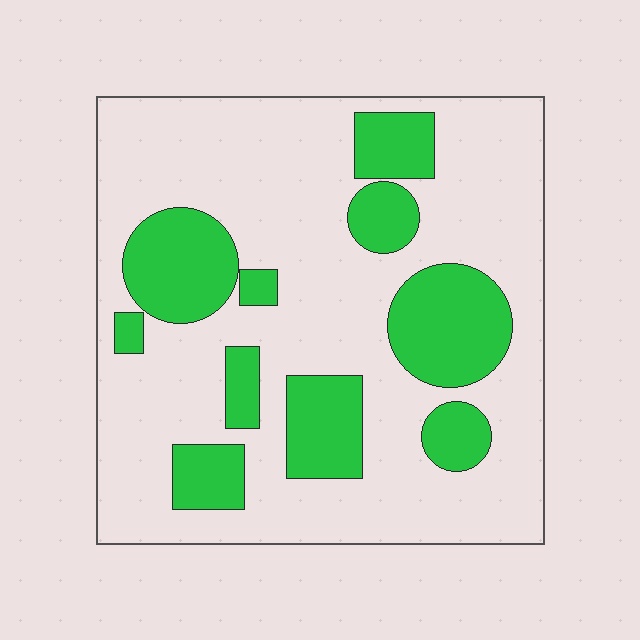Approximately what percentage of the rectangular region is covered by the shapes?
Approximately 25%.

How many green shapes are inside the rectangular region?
10.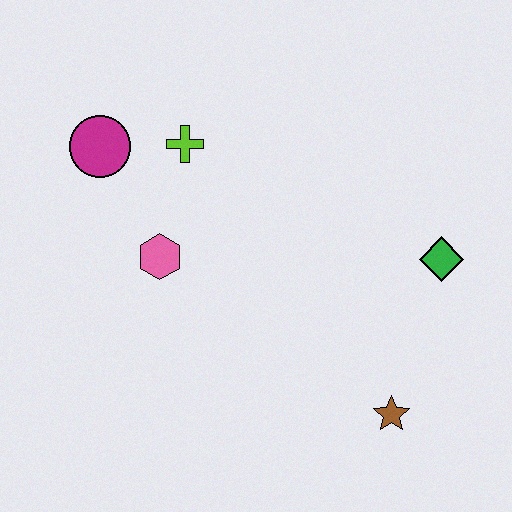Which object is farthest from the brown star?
The magenta circle is farthest from the brown star.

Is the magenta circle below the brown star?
No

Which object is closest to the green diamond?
The brown star is closest to the green diamond.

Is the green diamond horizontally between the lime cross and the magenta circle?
No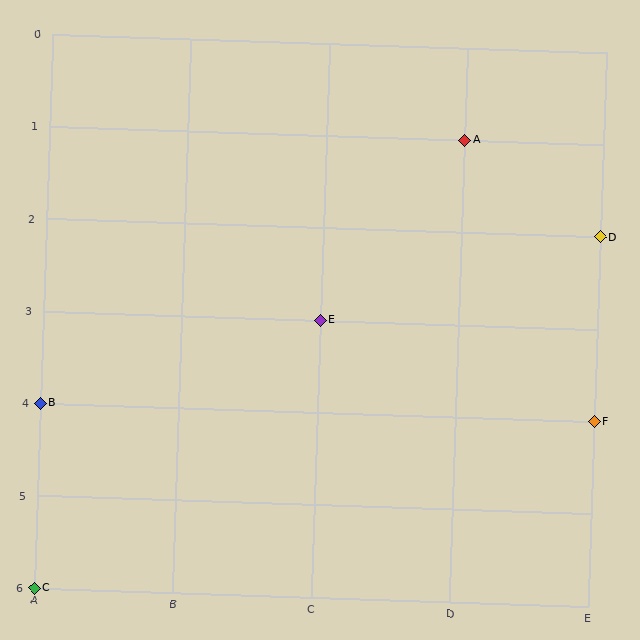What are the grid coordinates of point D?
Point D is at grid coordinates (E, 2).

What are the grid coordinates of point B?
Point B is at grid coordinates (A, 4).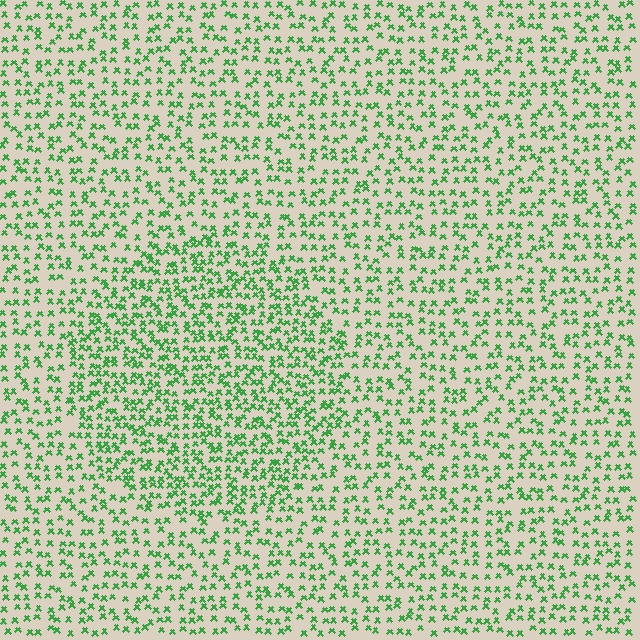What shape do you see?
I see a circle.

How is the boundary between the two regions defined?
The boundary is defined by a change in element density (approximately 1.6x ratio). All elements are the same color, size, and shape.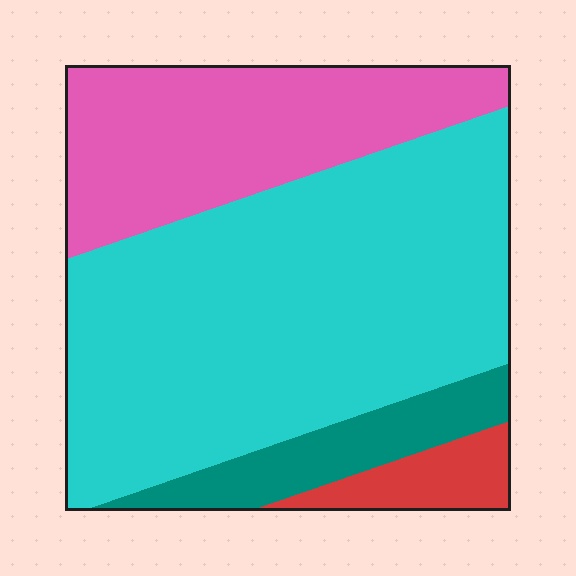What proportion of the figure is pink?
Pink covers 26% of the figure.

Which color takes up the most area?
Cyan, at roughly 60%.